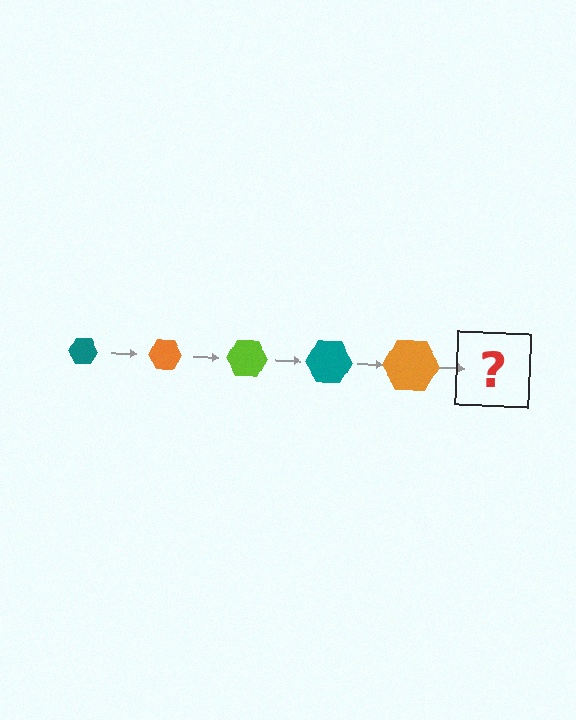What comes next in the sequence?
The next element should be a lime hexagon, larger than the previous one.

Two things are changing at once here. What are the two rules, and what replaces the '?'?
The two rules are that the hexagon grows larger each step and the color cycles through teal, orange, and lime. The '?' should be a lime hexagon, larger than the previous one.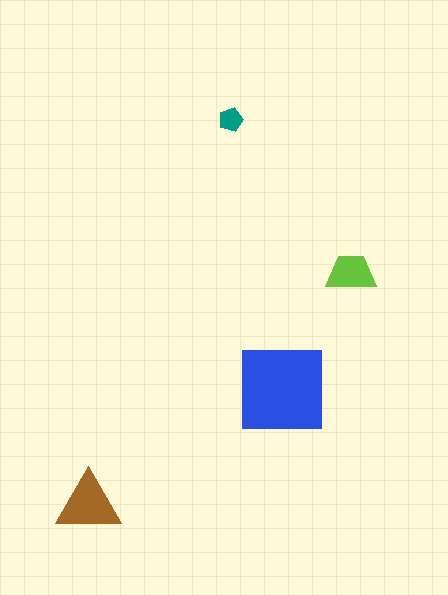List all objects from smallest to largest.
The teal pentagon, the lime trapezoid, the brown triangle, the blue square.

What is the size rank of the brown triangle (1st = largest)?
2nd.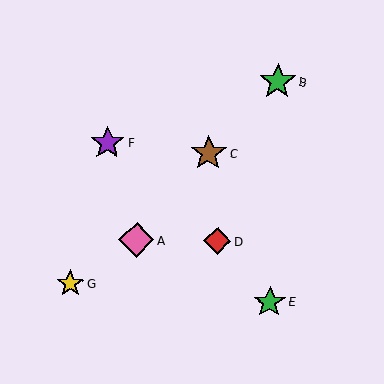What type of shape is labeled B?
Shape B is a green star.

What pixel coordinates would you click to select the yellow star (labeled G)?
Click at (70, 284) to select the yellow star G.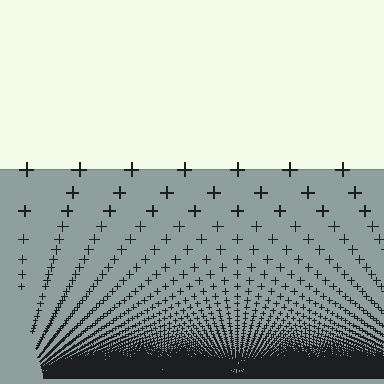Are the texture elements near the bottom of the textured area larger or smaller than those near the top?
Smaller. The gradient is inverted — elements near the bottom are smaller and denser.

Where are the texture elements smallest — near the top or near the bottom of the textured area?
Near the bottom.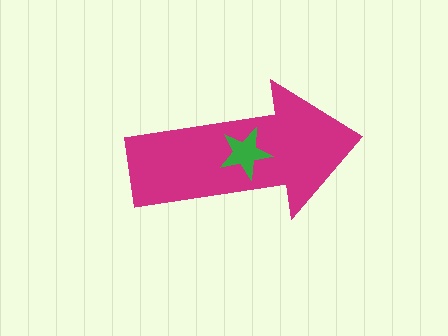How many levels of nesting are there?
2.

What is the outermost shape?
The magenta arrow.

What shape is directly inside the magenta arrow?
The green star.